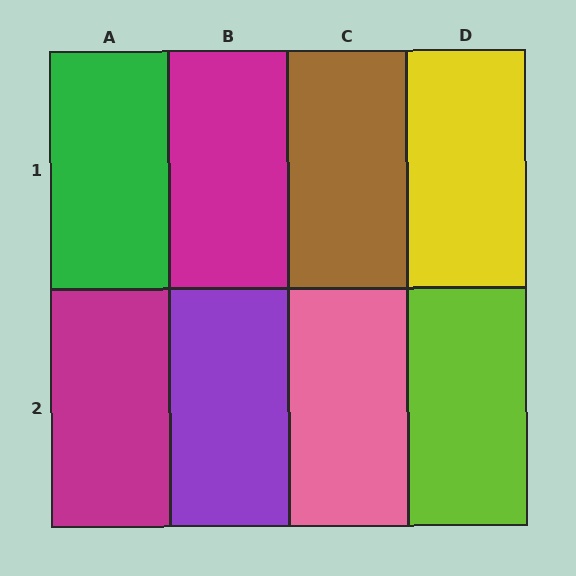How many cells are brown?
1 cell is brown.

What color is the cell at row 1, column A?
Green.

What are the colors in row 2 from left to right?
Magenta, purple, pink, lime.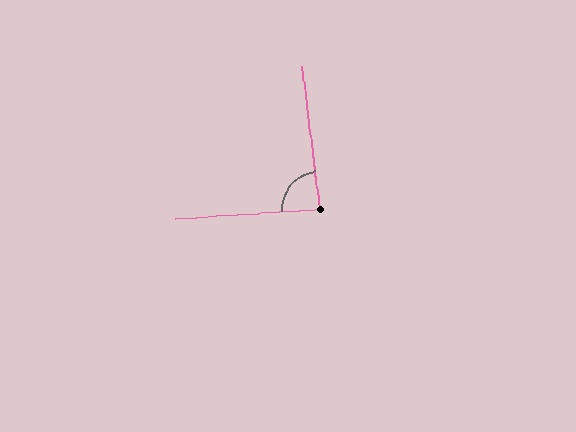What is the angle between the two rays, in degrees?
Approximately 87 degrees.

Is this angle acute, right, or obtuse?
It is approximately a right angle.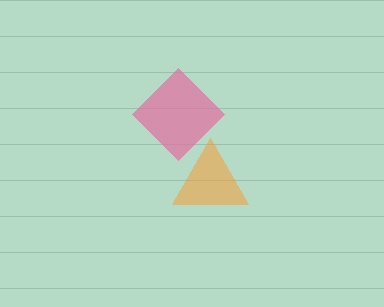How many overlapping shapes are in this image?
There are 2 overlapping shapes in the image.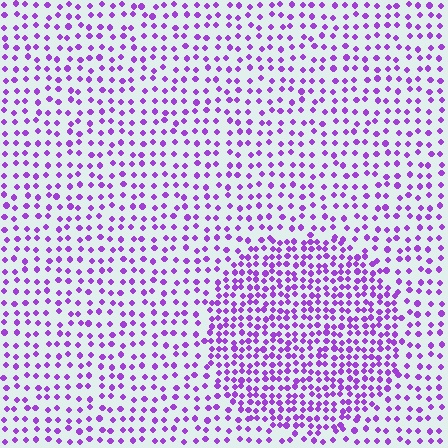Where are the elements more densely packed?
The elements are more densely packed inside the circle boundary.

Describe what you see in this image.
The image contains small purple elements arranged at two different densities. A circle-shaped region is visible where the elements are more densely packed than the surrounding area.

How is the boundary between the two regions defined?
The boundary is defined by a change in element density (approximately 1.9x ratio). All elements are the same color, size, and shape.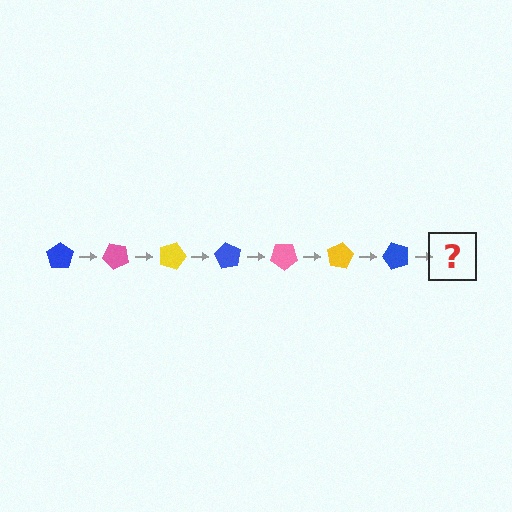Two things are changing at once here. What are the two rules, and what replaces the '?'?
The two rules are that it rotates 45 degrees each step and the color cycles through blue, pink, and yellow. The '?' should be a pink pentagon, rotated 315 degrees from the start.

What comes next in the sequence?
The next element should be a pink pentagon, rotated 315 degrees from the start.